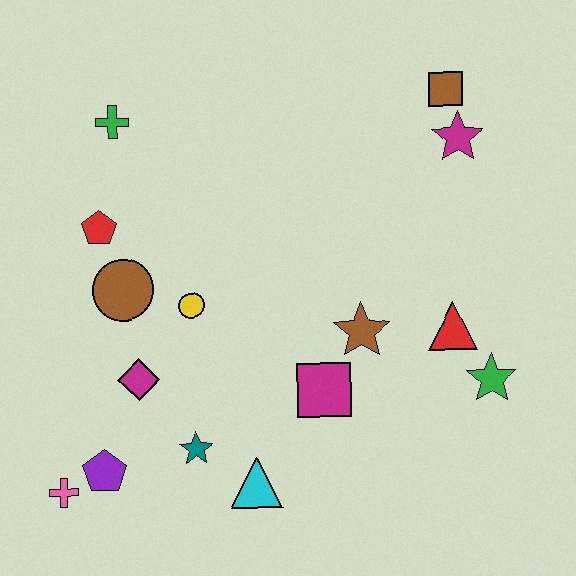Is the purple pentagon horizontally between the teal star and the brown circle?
No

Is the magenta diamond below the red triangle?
Yes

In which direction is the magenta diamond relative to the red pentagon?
The magenta diamond is below the red pentagon.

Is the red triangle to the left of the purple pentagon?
No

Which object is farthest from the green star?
The green cross is farthest from the green star.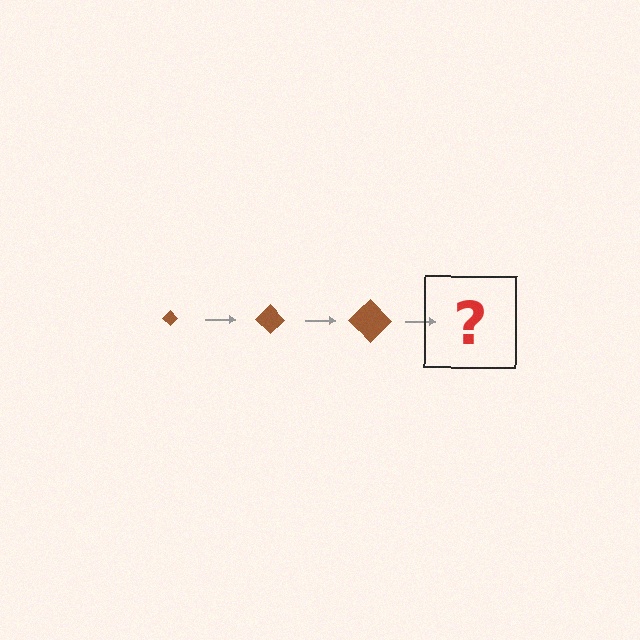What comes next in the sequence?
The next element should be a brown diamond, larger than the previous one.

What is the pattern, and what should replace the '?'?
The pattern is that the diamond gets progressively larger each step. The '?' should be a brown diamond, larger than the previous one.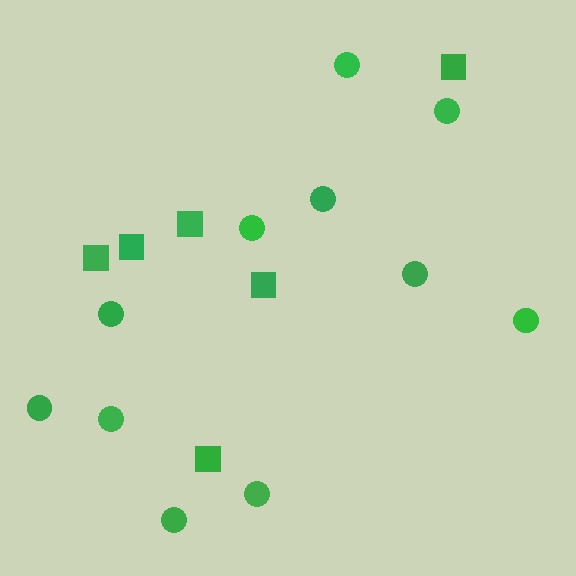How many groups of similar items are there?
There are 2 groups: one group of circles (11) and one group of squares (6).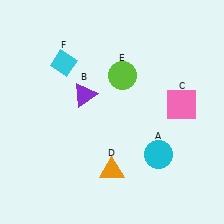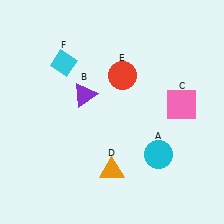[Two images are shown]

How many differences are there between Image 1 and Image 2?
There is 1 difference between the two images.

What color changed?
The circle (E) changed from lime in Image 1 to red in Image 2.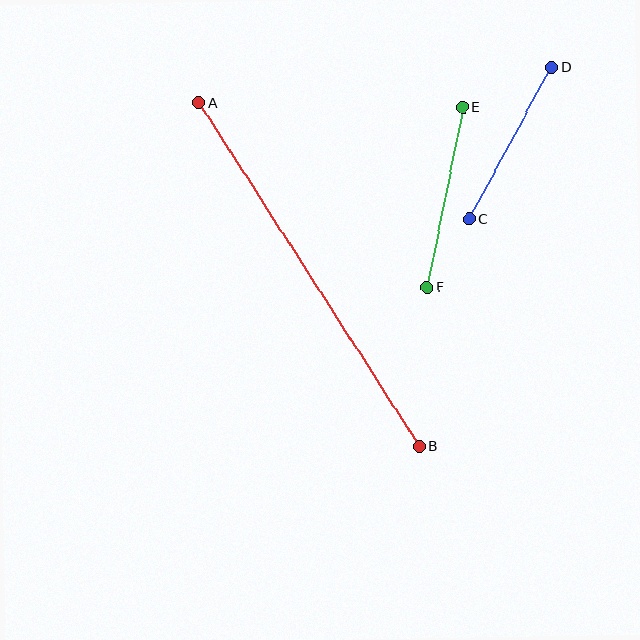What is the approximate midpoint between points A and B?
The midpoint is at approximately (309, 275) pixels.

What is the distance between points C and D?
The distance is approximately 173 pixels.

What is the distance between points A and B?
The distance is approximately 408 pixels.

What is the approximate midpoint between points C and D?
The midpoint is at approximately (510, 143) pixels.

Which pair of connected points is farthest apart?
Points A and B are farthest apart.